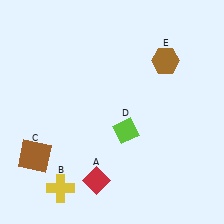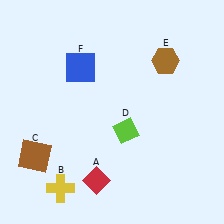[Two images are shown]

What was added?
A blue square (F) was added in Image 2.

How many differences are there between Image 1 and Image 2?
There is 1 difference between the two images.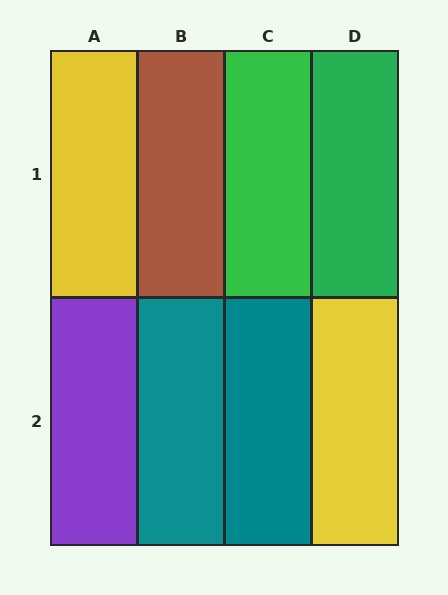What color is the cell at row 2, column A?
Purple.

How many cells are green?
2 cells are green.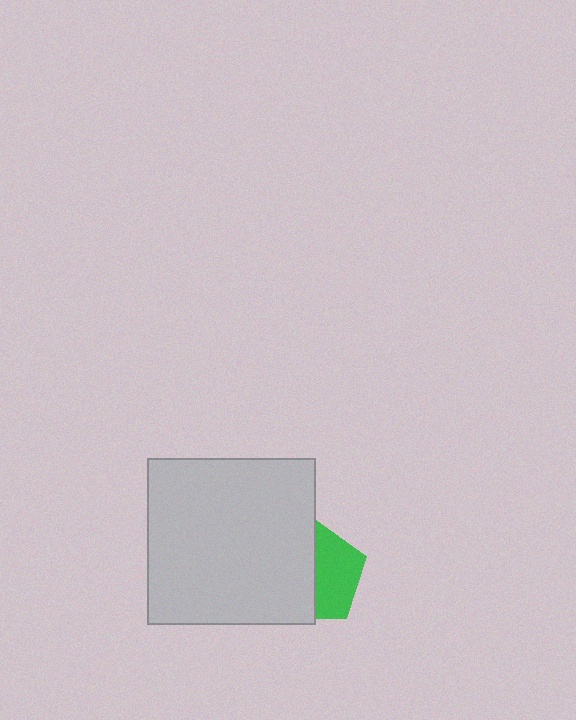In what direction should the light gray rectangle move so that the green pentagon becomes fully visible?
The light gray rectangle should move left. That is the shortest direction to clear the overlap and leave the green pentagon fully visible.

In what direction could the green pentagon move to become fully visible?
The green pentagon could move right. That would shift it out from behind the light gray rectangle entirely.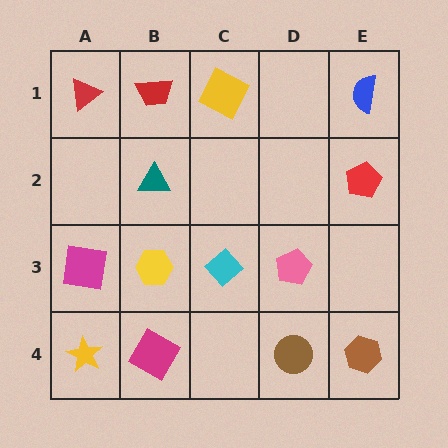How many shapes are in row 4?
4 shapes.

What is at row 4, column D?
A brown circle.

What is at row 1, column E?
A blue semicircle.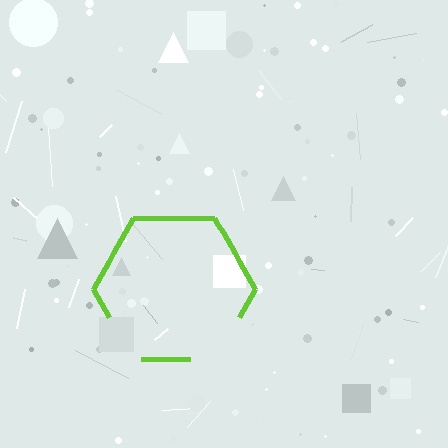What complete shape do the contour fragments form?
The contour fragments form a hexagon.